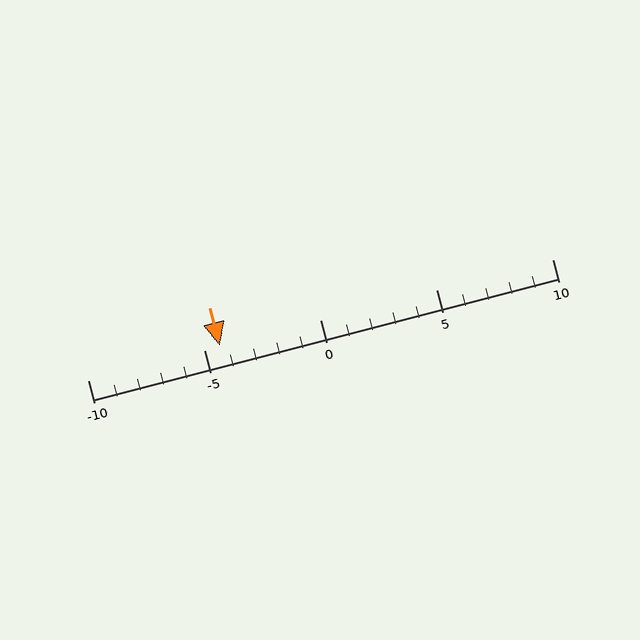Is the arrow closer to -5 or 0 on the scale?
The arrow is closer to -5.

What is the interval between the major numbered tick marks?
The major tick marks are spaced 5 units apart.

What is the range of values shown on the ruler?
The ruler shows values from -10 to 10.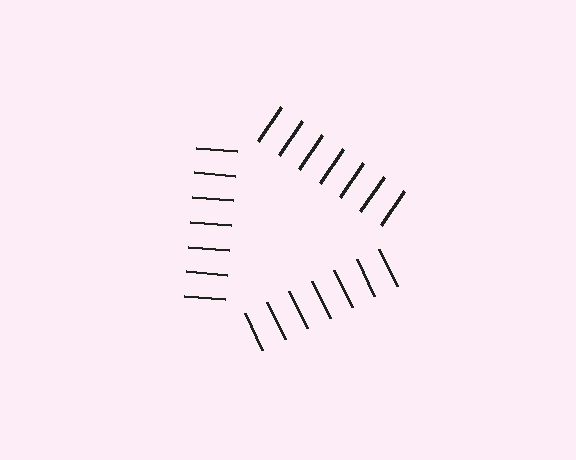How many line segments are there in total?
21 — 7 along each of the 3 edges.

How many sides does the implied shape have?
3 sides — the line-ends trace a triangle.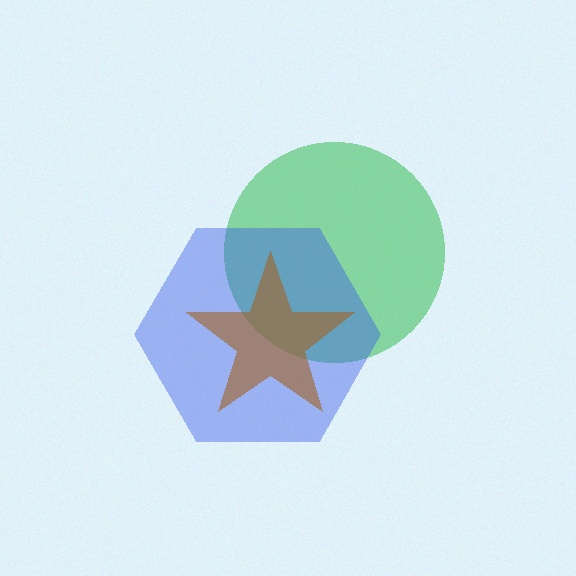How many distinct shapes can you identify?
There are 3 distinct shapes: a green circle, a blue hexagon, a brown star.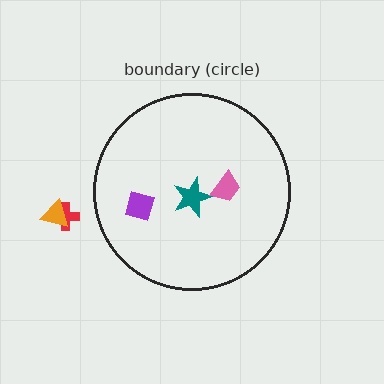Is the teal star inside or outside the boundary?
Inside.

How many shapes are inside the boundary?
3 inside, 2 outside.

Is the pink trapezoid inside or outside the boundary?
Inside.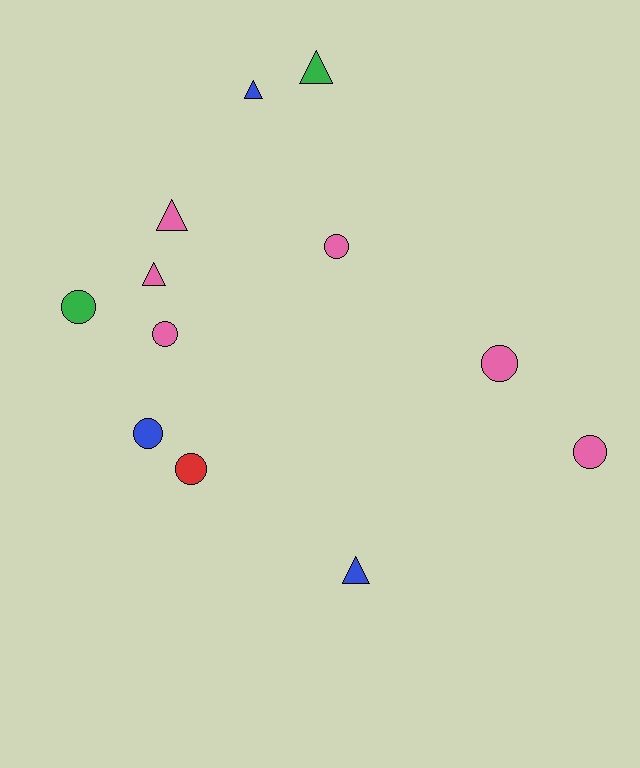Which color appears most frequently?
Pink, with 6 objects.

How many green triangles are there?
There is 1 green triangle.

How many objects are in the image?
There are 12 objects.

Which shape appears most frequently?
Circle, with 7 objects.